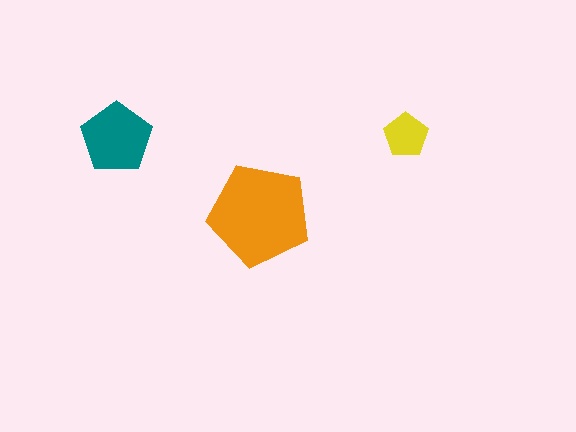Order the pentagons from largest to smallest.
the orange one, the teal one, the yellow one.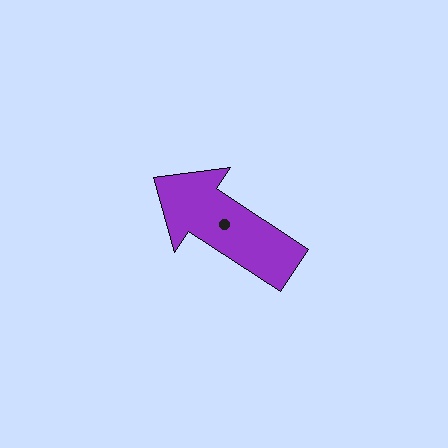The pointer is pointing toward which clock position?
Roughly 10 o'clock.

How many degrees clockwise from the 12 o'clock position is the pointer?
Approximately 303 degrees.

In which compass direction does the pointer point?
Northwest.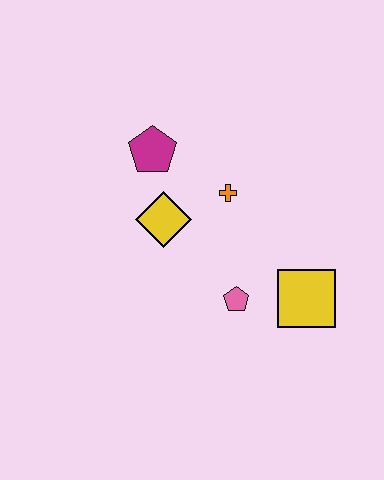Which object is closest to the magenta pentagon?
The yellow diamond is closest to the magenta pentagon.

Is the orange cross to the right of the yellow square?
No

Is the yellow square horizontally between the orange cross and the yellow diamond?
No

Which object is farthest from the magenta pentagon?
The yellow square is farthest from the magenta pentagon.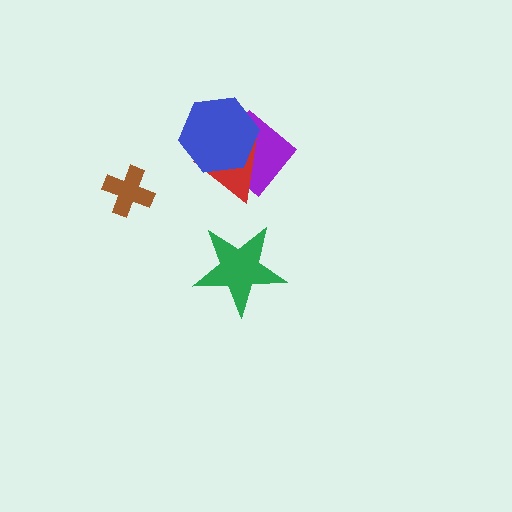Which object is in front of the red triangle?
The blue hexagon is in front of the red triangle.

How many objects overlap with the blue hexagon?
2 objects overlap with the blue hexagon.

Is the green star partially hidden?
No, no other shape covers it.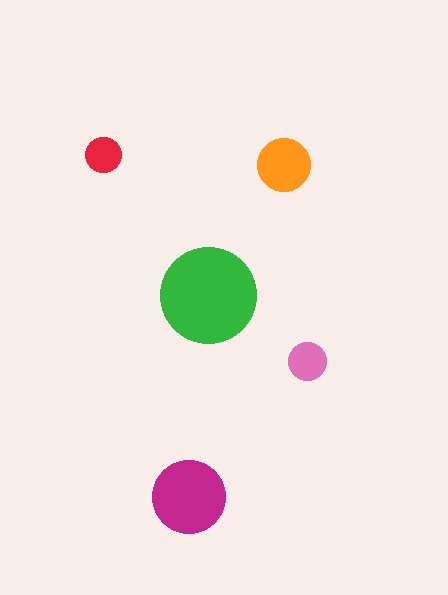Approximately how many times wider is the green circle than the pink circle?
About 2.5 times wider.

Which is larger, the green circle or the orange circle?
The green one.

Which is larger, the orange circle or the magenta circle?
The magenta one.